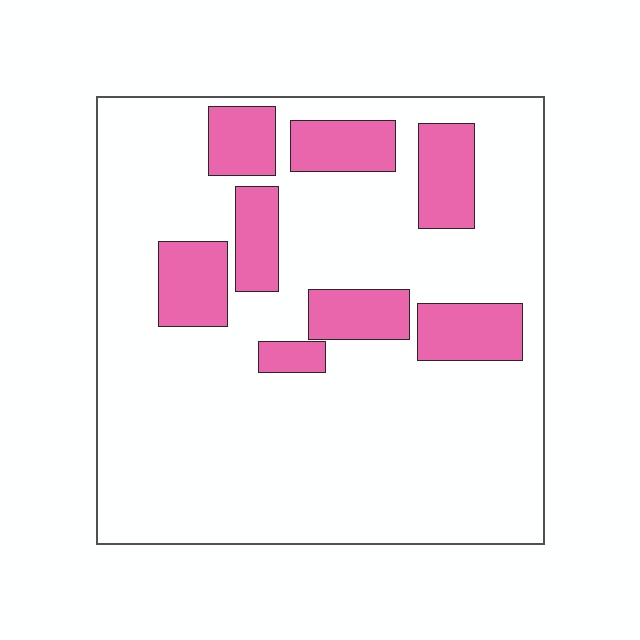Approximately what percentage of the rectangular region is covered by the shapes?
Approximately 20%.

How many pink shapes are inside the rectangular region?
8.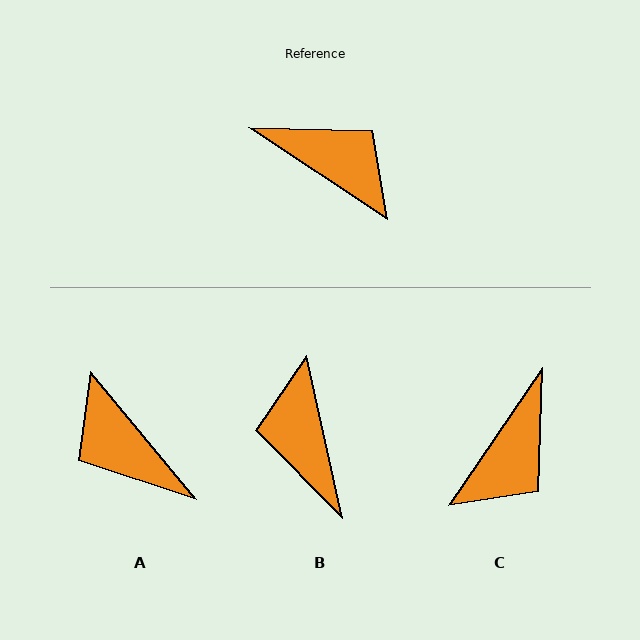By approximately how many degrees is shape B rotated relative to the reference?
Approximately 136 degrees counter-clockwise.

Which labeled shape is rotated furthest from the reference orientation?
A, about 163 degrees away.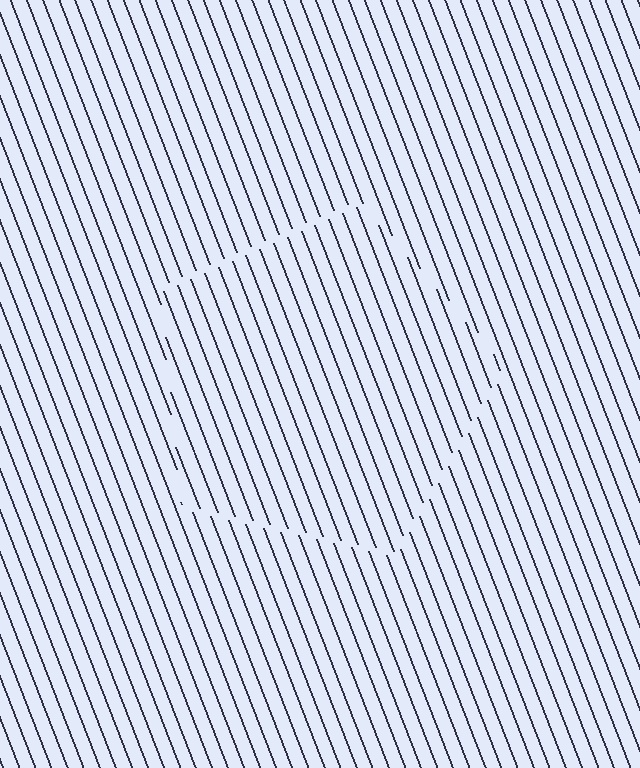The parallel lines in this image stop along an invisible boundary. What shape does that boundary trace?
An illusory pentagon. The interior of the shape contains the same grating, shifted by half a period — the contour is defined by the phase discontinuity where line-ends from the inner and outer gratings abut.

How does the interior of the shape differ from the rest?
The interior of the shape contains the same grating, shifted by half a period — the contour is defined by the phase discontinuity where line-ends from the inner and outer gratings abut.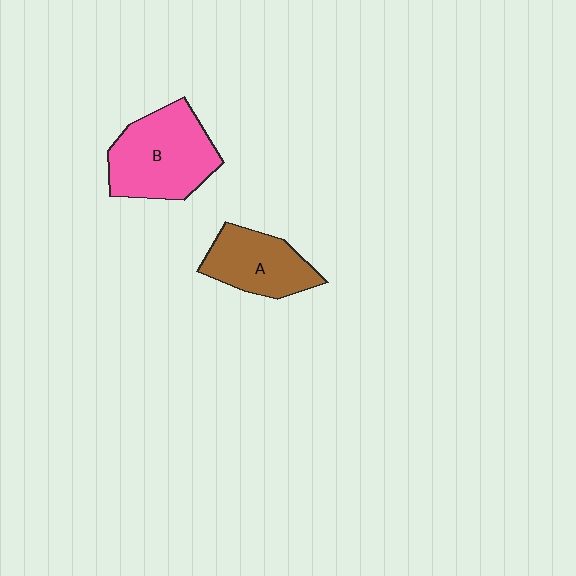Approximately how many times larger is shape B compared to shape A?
Approximately 1.4 times.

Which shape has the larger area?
Shape B (pink).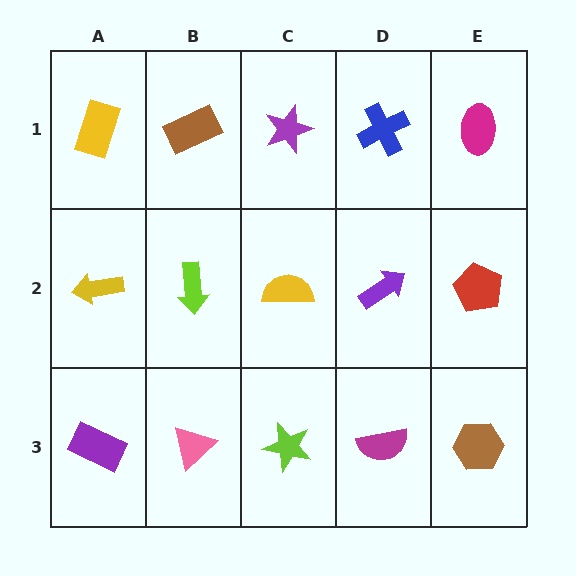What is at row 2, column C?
A yellow semicircle.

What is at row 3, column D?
A magenta semicircle.